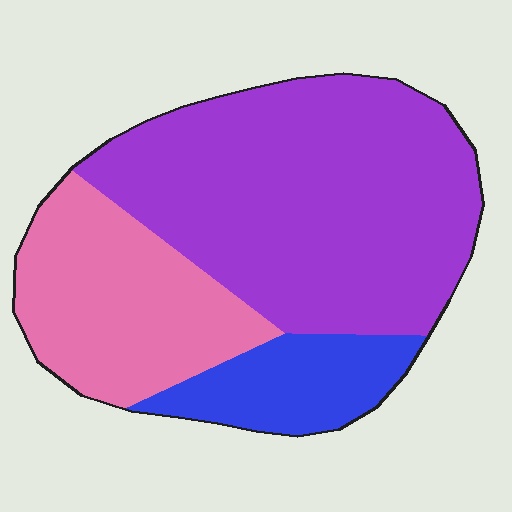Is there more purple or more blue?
Purple.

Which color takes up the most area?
Purple, at roughly 60%.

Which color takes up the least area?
Blue, at roughly 15%.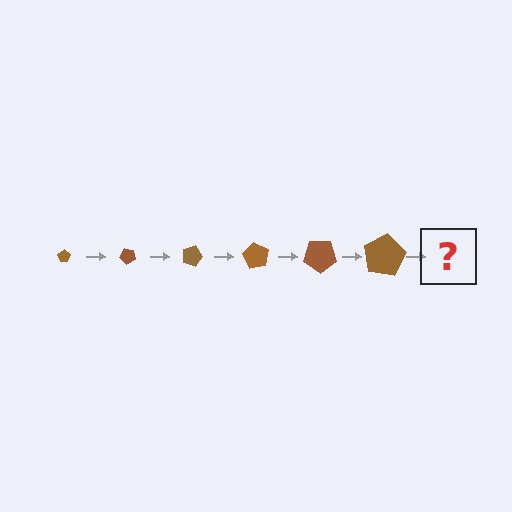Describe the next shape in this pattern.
It should be a pentagon, larger than the previous one and rotated 270 degrees from the start.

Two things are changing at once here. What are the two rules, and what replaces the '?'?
The two rules are that the pentagon grows larger each step and it rotates 45 degrees each step. The '?' should be a pentagon, larger than the previous one and rotated 270 degrees from the start.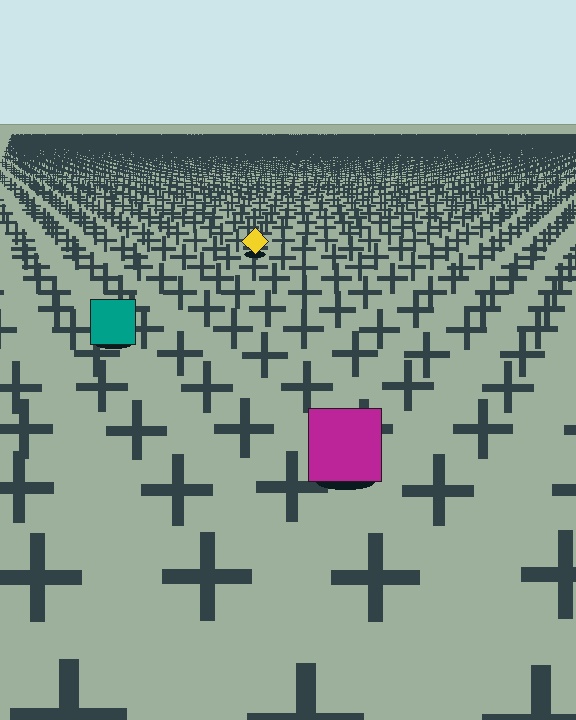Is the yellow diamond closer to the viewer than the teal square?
No. The teal square is closer — you can tell from the texture gradient: the ground texture is coarser near it.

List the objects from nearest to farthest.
From nearest to farthest: the magenta square, the teal square, the yellow diamond.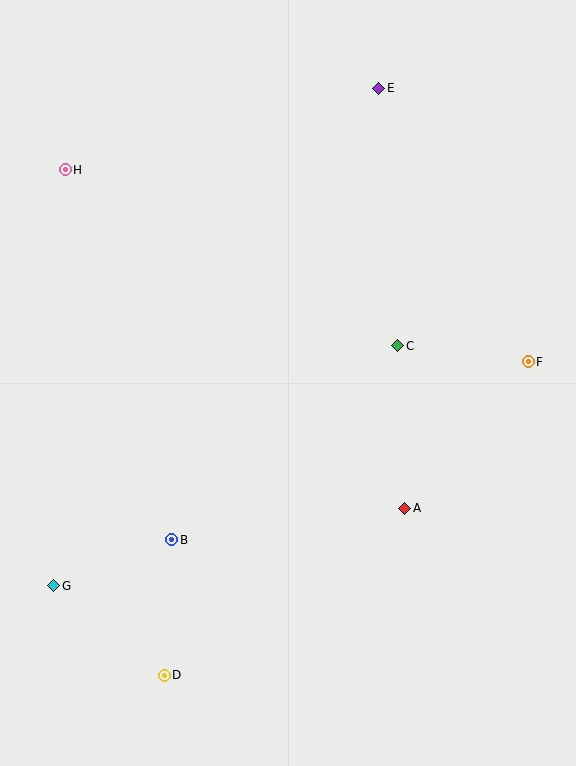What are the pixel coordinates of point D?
Point D is at (164, 675).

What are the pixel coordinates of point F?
Point F is at (528, 362).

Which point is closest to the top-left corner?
Point H is closest to the top-left corner.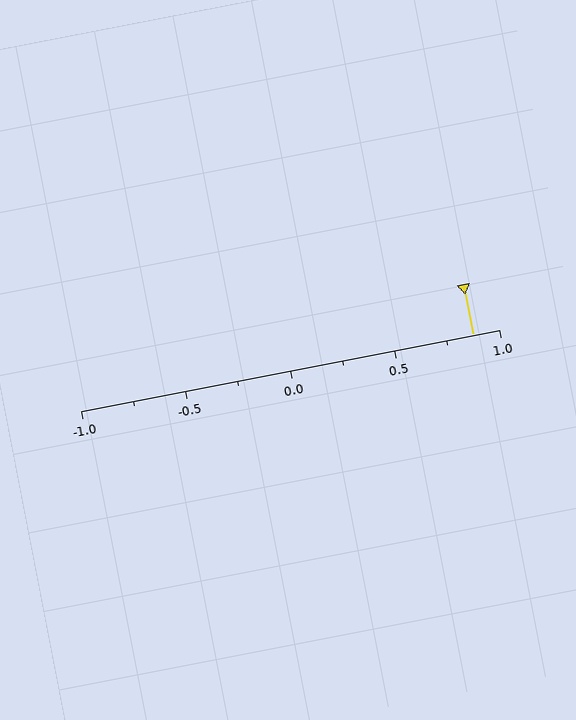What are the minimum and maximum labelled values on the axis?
The axis runs from -1.0 to 1.0.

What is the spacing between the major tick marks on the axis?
The major ticks are spaced 0.5 apart.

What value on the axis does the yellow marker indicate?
The marker indicates approximately 0.88.